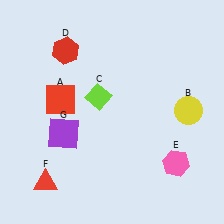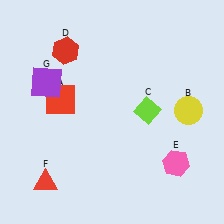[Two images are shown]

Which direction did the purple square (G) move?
The purple square (G) moved up.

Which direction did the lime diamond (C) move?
The lime diamond (C) moved right.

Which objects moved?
The objects that moved are: the lime diamond (C), the purple square (G).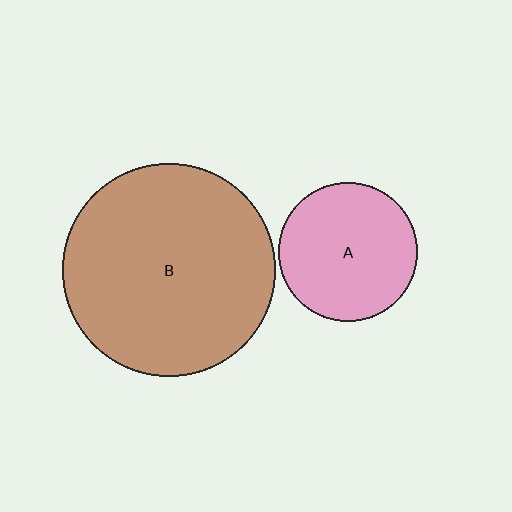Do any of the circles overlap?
No, none of the circles overlap.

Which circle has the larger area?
Circle B (brown).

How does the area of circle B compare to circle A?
Approximately 2.3 times.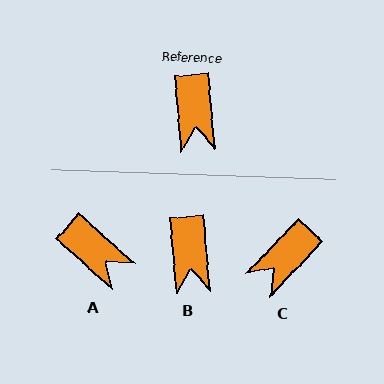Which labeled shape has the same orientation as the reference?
B.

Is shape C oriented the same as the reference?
No, it is off by about 49 degrees.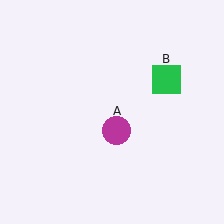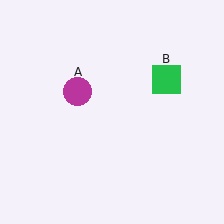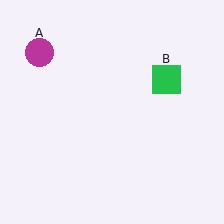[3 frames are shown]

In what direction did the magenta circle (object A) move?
The magenta circle (object A) moved up and to the left.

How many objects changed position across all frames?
1 object changed position: magenta circle (object A).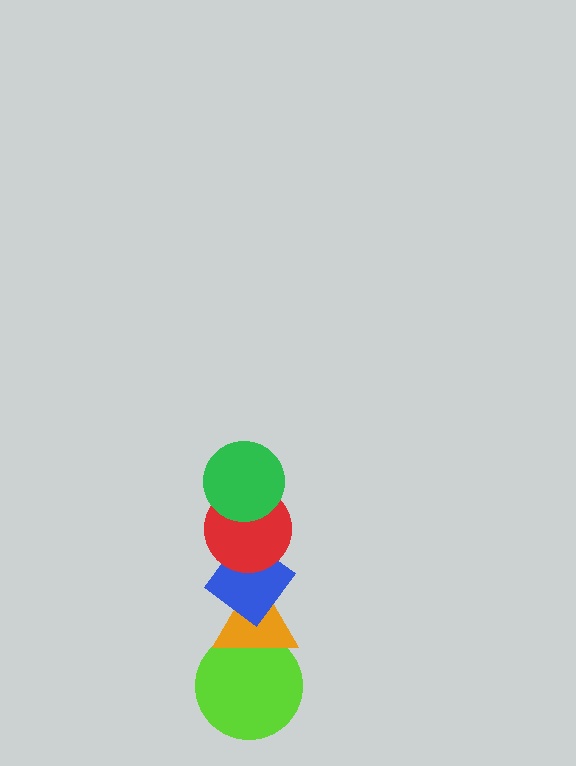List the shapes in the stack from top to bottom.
From top to bottom: the green circle, the red circle, the blue diamond, the orange triangle, the lime circle.